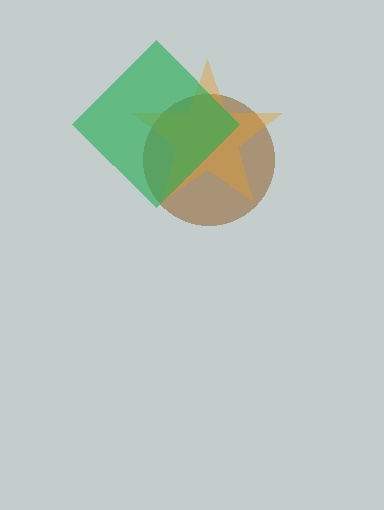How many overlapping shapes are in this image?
There are 3 overlapping shapes in the image.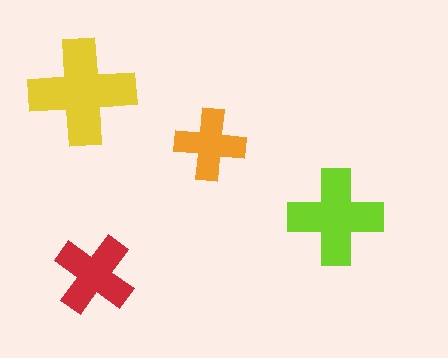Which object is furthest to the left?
The yellow cross is leftmost.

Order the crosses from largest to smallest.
the yellow one, the lime one, the red one, the orange one.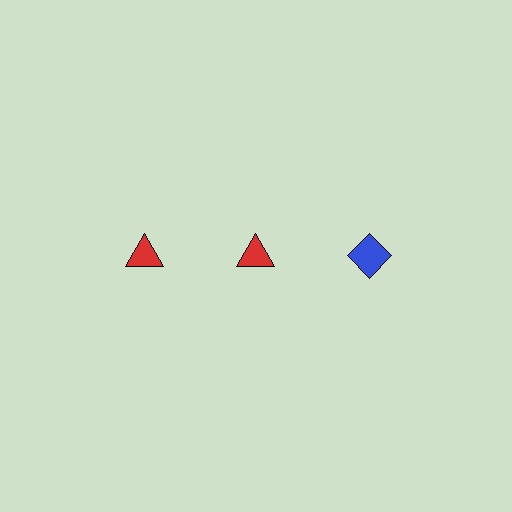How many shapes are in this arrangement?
There are 3 shapes arranged in a grid pattern.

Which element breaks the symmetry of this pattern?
The blue diamond in the top row, center column breaks the symmetry. All other shapes are red triangles.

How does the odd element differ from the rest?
It differs in both color (blue instead of red) and shape (diamond instead of triangle).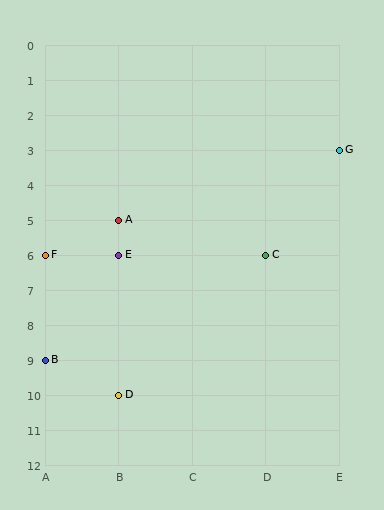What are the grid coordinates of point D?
Point D is at grid coordinates (B, 10).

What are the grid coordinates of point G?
Point G is at grid coordinates (E, 3).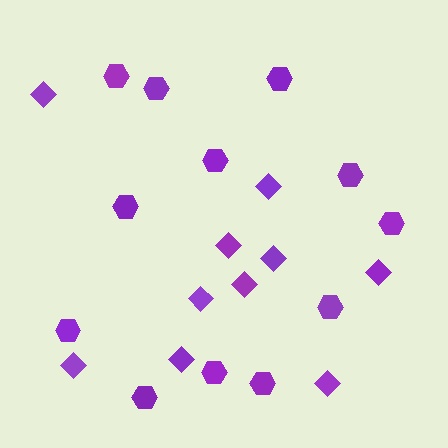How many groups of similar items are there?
There are 2 groups: one group of diamonds (10) and one group of hexagons (12).